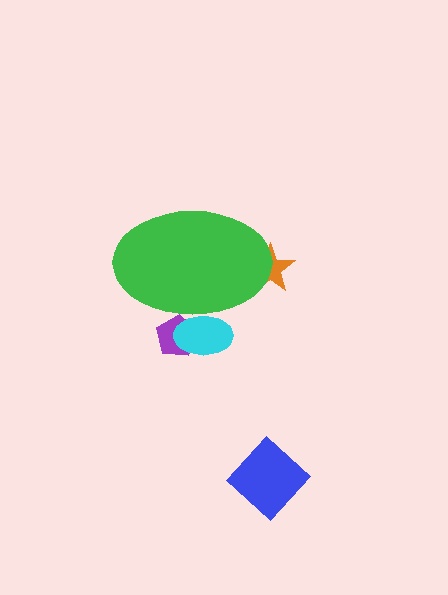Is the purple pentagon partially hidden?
Yes, the purple pentagon is partially hidden behind the green ellipse.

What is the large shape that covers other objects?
A green ellipse.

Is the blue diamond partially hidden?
No, the blue diamond is fully visible.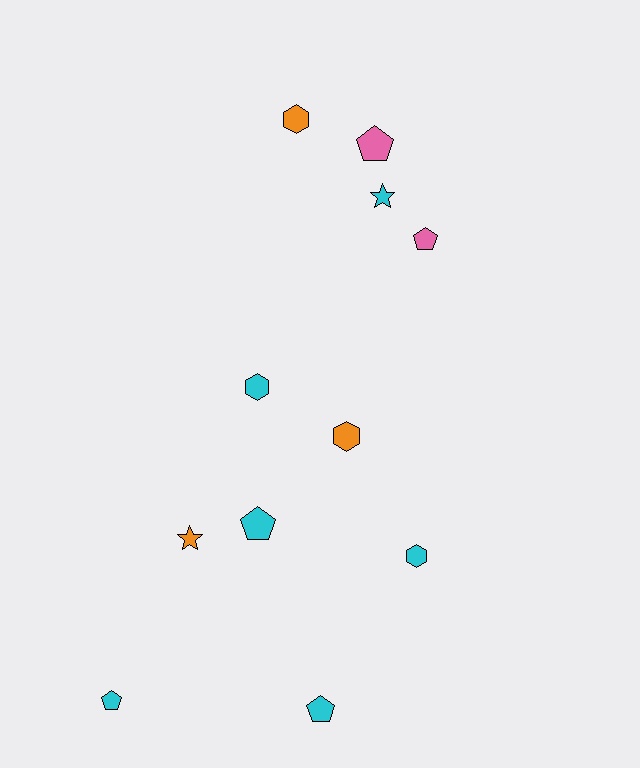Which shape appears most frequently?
Pentagon, with 5 objects.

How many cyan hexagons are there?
There are 2 cyan hexagons.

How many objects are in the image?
There are 11 objects.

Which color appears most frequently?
Cyan, with 6 objects.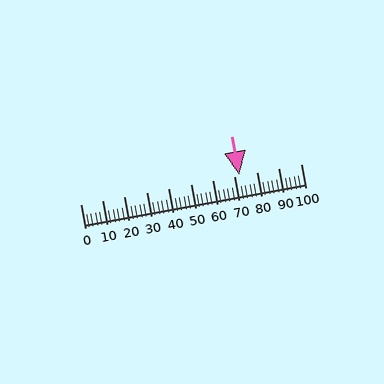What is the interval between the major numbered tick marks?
The major tick marks are spaced 10 units apart.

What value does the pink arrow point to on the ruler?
The pink arrow points to approximately 72.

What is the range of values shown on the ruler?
The ruler shows values from 0 to 100.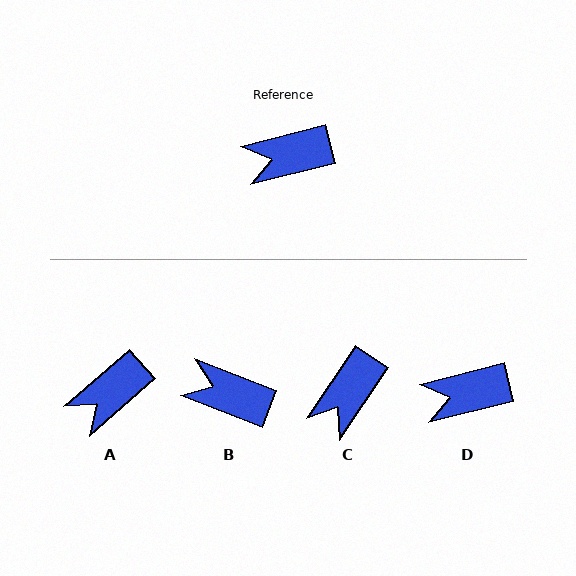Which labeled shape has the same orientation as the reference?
D.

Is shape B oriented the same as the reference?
No, it is off by about 36 degrees.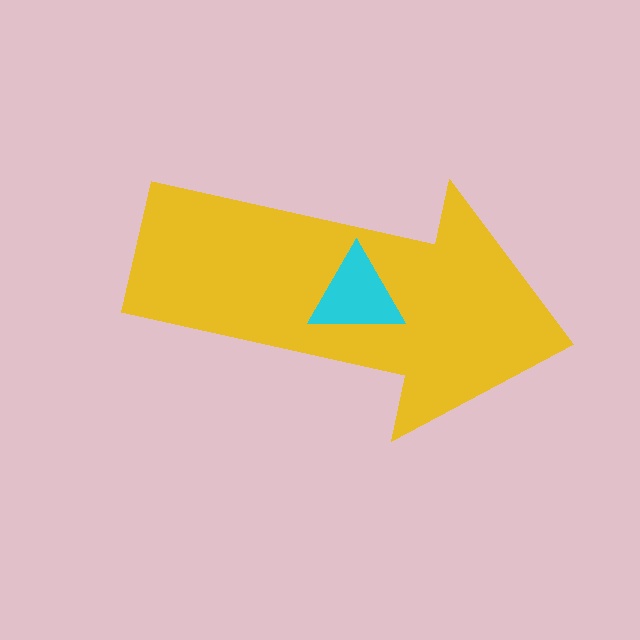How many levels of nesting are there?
2.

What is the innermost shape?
The cyan triangle.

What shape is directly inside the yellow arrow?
The cyan triangle.